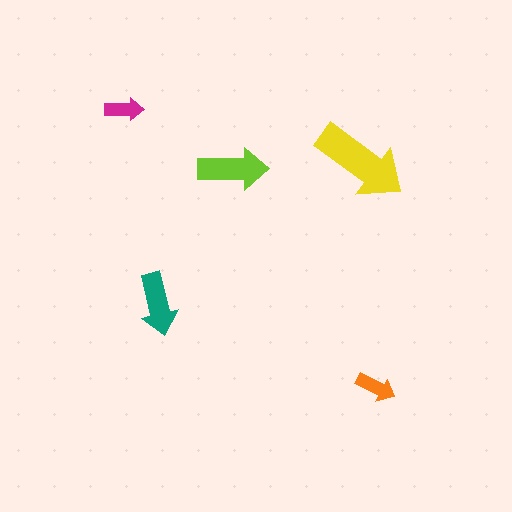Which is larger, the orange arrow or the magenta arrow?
The orange one.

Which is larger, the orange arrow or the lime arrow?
The lime one.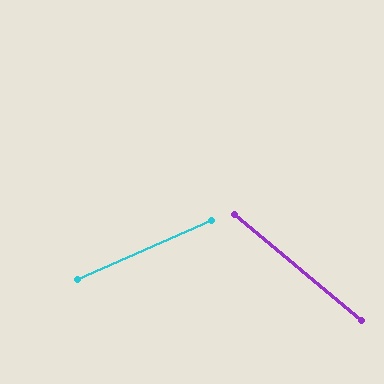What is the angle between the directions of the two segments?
Approximately 64 degrees.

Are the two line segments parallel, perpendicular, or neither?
Neither parallel nor perpendicular — they differ by about 64°.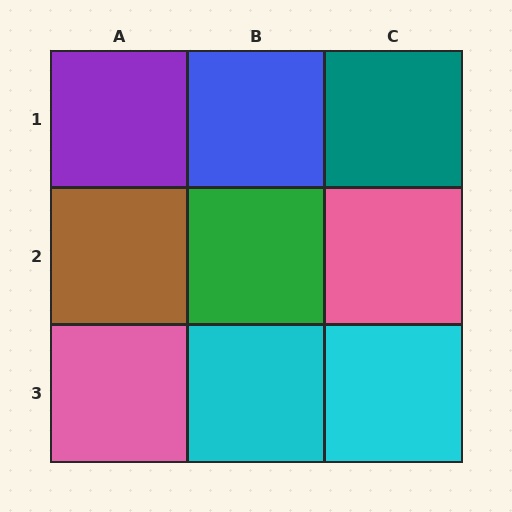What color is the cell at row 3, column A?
Pink.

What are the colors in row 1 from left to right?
Purple, blue, teal.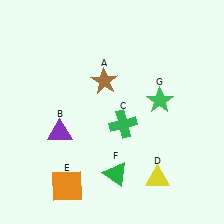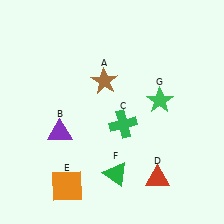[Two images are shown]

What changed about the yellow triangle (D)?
In Image 1, D is yellow. In Image 2, it changed to red.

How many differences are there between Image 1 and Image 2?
There is 1 difference between the two images.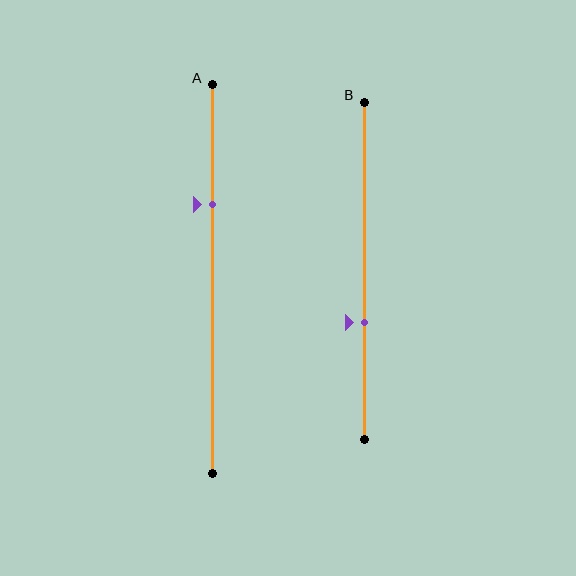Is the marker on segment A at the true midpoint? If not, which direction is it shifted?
No, the marker on segment A is shifted upward by about 19% of the segment length.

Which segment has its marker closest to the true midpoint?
Segment B has its marker closest to the true midpoint.